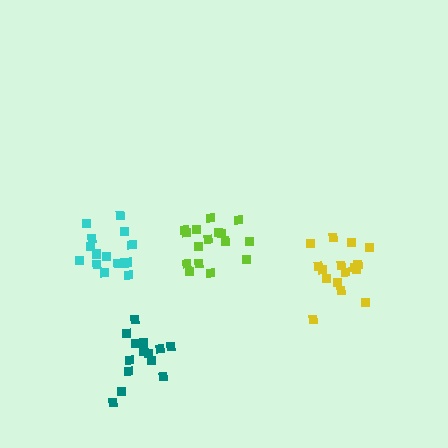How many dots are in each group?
Group 1: 16 dots, Group 2: 15 dots, Group 3: 16 dots, Group 4: 16 dots (63 total).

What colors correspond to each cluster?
The clusters are colored: lime, teal, yellow, cyan.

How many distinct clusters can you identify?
There are 4 distinct clusters.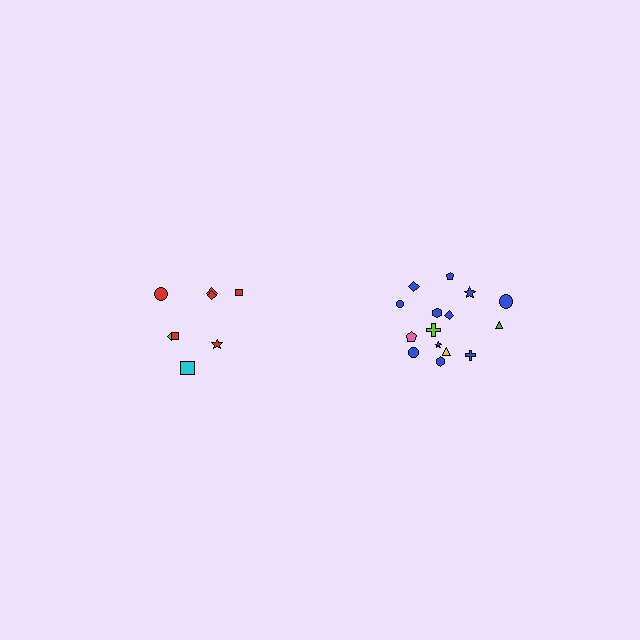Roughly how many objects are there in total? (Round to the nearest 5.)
Roughly 25 objects in total.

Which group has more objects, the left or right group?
The right group.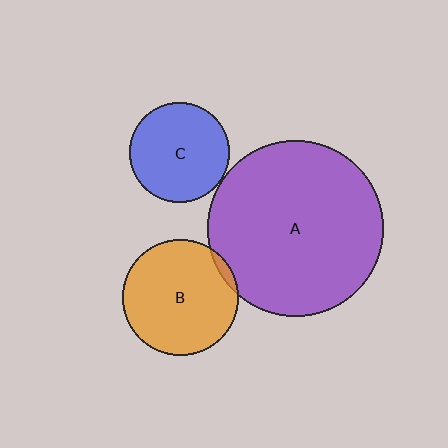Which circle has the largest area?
Circle A (purple).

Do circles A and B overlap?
Yes.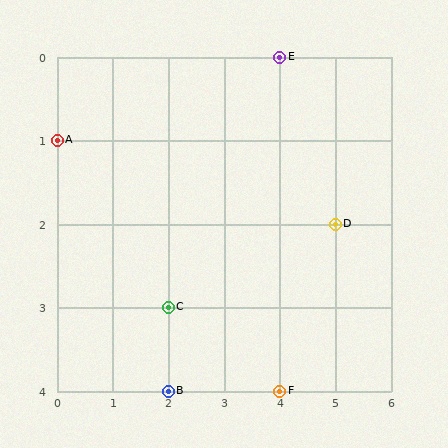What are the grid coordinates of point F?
Point F is at grid coordinates (4, 4).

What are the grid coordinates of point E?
Point E is at grid coordinates (4, 0).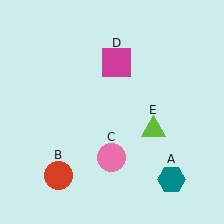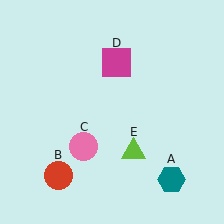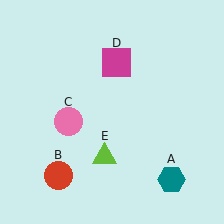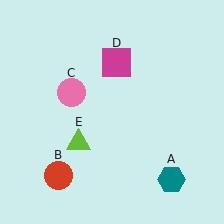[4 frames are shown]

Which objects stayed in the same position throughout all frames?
Teal hexagon (object A) and red circle (object B) and magenta square (object D) remained stationary.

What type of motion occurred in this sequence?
The pink circle (object C), lime triangle (object E) rotated clockwise around the center of the scene.